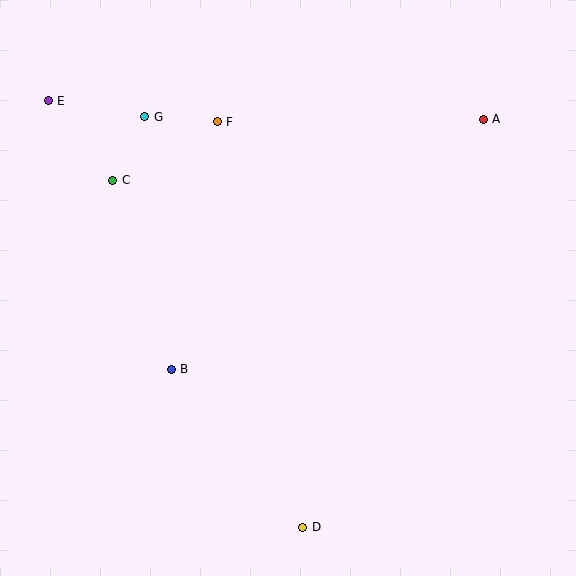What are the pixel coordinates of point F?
Point F is at (217, 122).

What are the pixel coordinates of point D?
Point D is at (303, 527).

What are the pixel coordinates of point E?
Point E is at (48, 101).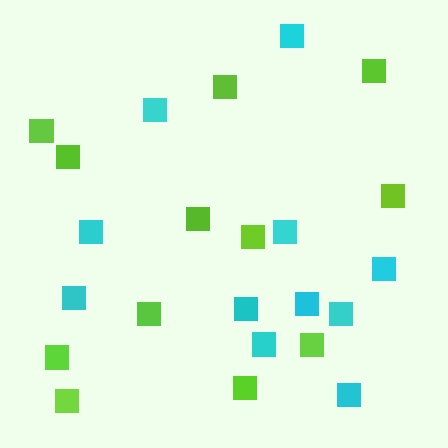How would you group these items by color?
There are 2 groups: one group of cyan squares (11) and one group of lime squares (12).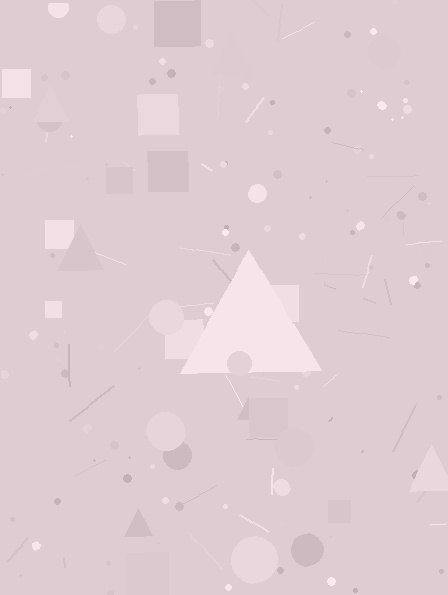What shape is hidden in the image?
A triangle is hidden in the image.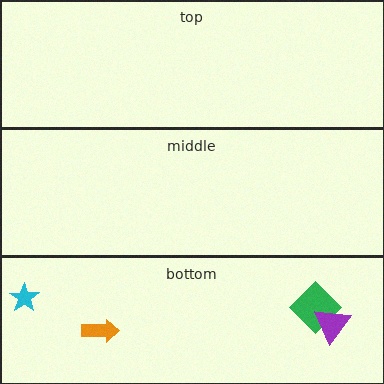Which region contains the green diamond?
The bottom region.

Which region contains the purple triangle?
The bottom region.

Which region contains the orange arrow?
The bottom region.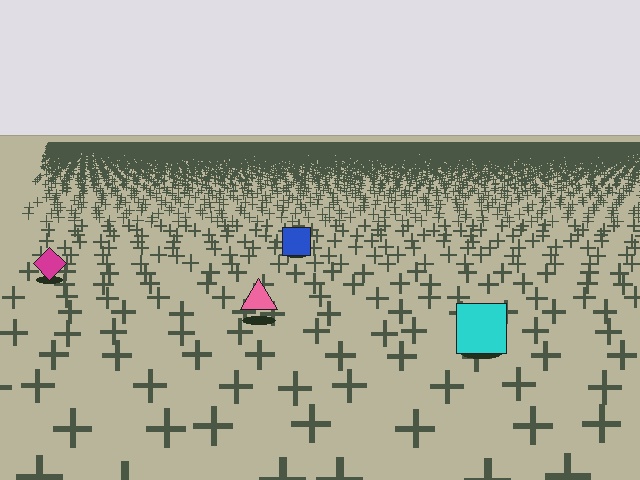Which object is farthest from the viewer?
The blue square is farthest from the viewer. It appears smaller and the ground texture around it is denser.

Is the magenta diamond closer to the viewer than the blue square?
Yes. The magenta diamond is closer — you can tell from the texture gradient: the ground texture is coarser near it.